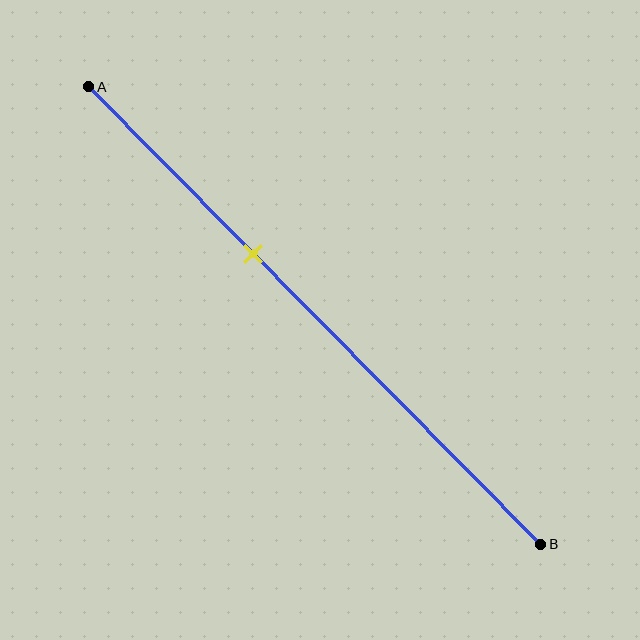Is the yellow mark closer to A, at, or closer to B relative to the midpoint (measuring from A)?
The yellow mark is closer to point A than the midpoint of segment AB.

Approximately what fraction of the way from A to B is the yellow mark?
The yellow mark is approximately 35% of the way from A to B.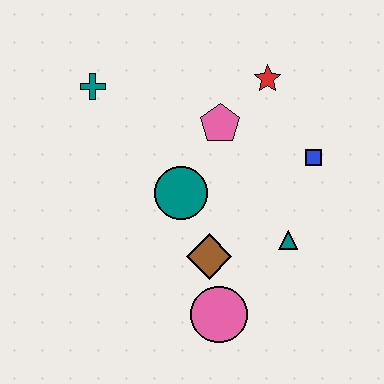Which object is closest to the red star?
The pink pentagon is closest to the red star.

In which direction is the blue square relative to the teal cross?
The blue square is to the right of the teal cross.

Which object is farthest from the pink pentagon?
The pink circle is farthest from the pink pentagon.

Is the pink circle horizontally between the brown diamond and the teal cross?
No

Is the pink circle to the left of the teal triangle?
Yes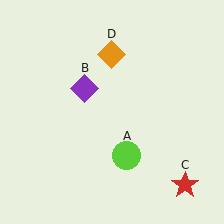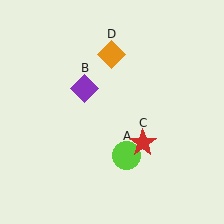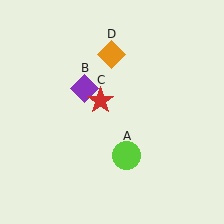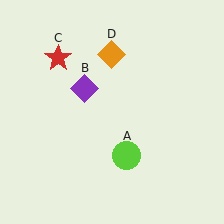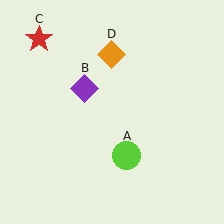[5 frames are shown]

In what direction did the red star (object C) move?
The red star (object C) moved up and to the left.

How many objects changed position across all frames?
1 object changed position: red star (object C).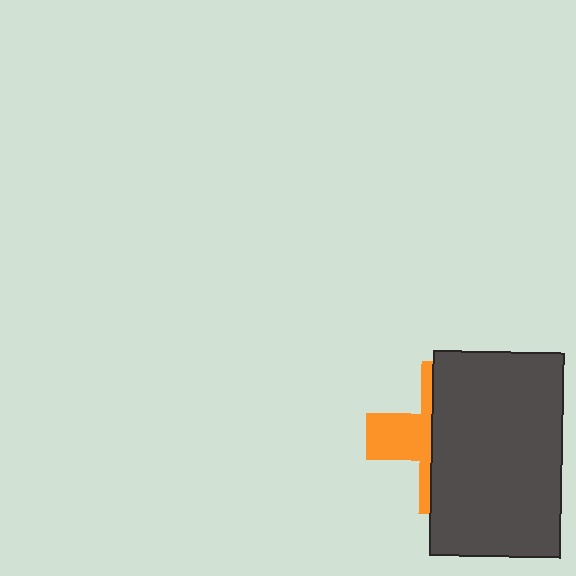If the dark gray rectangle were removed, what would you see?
You would see the complete orange cross.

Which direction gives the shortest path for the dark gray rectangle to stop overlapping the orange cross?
Moving right gives the shortest separation.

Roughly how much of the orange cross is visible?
A small part of it is visible (roughly 34%).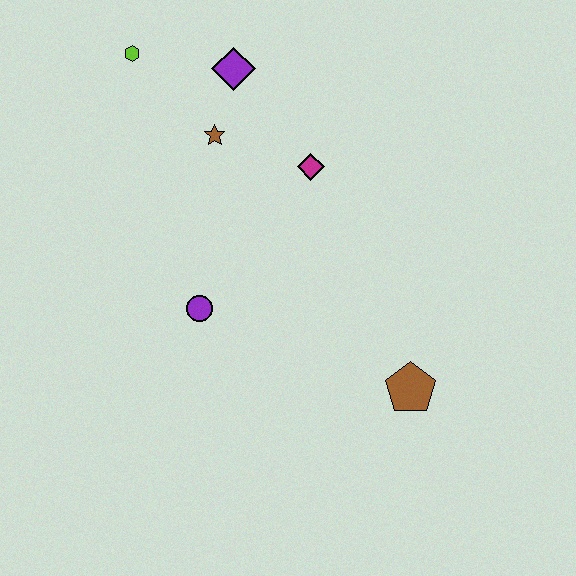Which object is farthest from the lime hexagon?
The brown pentagon is farthest from the lime hexagon.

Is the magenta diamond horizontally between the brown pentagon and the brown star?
Yes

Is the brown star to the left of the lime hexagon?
No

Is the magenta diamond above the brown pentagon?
Yes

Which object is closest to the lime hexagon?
The purple diamond is closest to the lime hexagon.